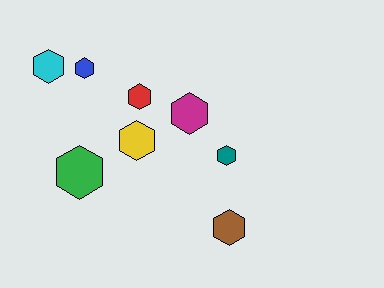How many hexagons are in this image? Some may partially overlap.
There are 8 hexagons.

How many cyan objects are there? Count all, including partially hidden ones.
There is 1 cyan object.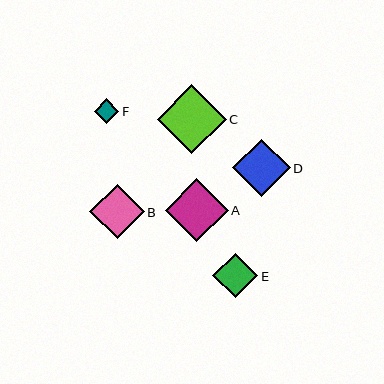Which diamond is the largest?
Diamond C is the largest with a size of approximately 69 pixels.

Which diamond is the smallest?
Diamond F is the smallest with a size of approximately 25 pixels.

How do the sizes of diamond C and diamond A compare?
Diamond C and diamond A are approximately the same size.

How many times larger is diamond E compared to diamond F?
Diamond E is approximately 1.8 times the size of diamond F.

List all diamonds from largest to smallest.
From largest to smallest: C, A, D, B, E, F.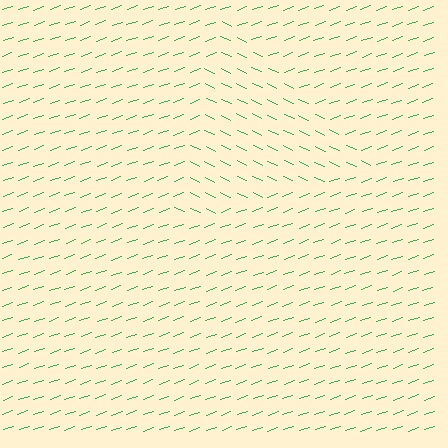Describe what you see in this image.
The image is filled with small green line segments. A triangle region in the image has lines oriented differently from the surrounding lines, creating a visible texture boundary.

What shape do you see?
I see a triangle.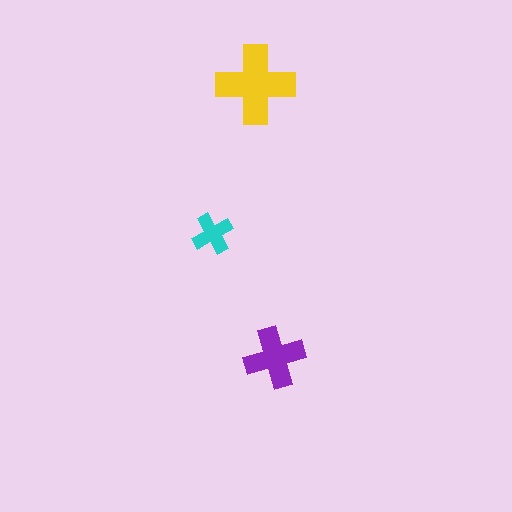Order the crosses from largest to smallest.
the yellow one, the purple one, the cyan one.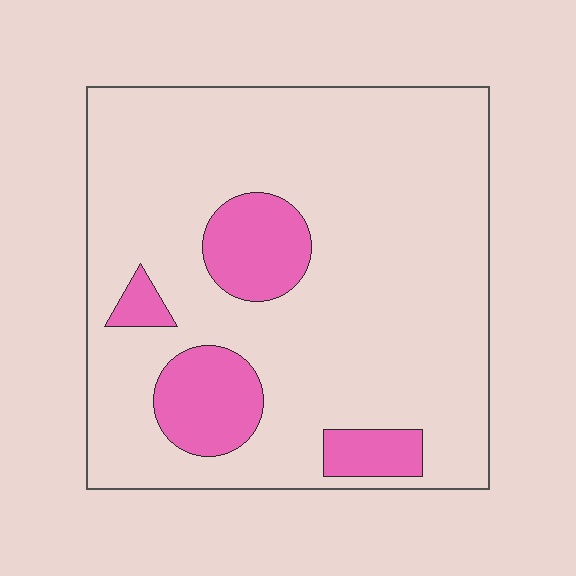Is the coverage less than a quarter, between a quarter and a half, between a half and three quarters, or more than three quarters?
Less than a quarter.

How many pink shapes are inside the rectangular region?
4.